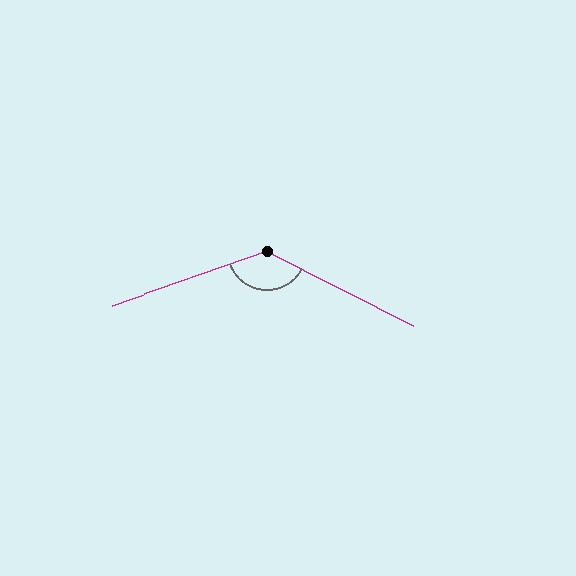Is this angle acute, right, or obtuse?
It is obtuse.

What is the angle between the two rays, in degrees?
Approximately 134 degrees.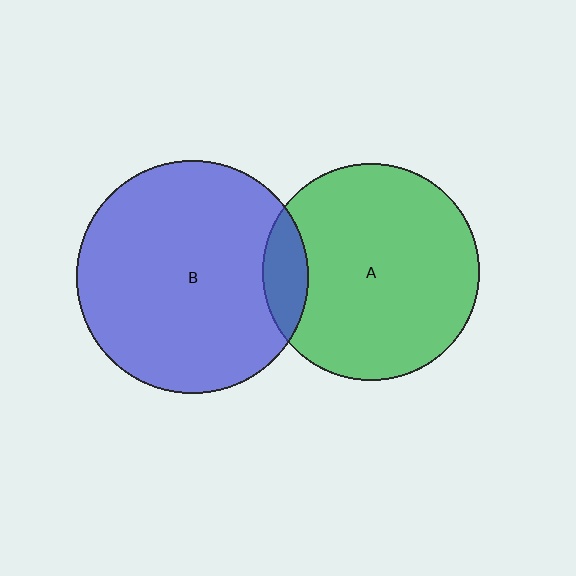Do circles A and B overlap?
Yes.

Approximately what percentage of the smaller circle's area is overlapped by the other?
Approximately 10%.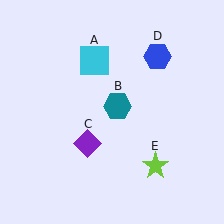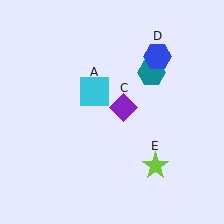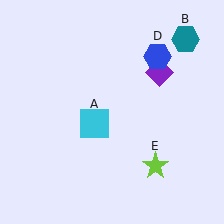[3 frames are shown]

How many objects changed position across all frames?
3 objects changed position: cyan square (object A), teal hexagon (object B), purple diamond (object C).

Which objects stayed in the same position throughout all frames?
Blue hexagon (object D) and lime star (object E) remained stationary.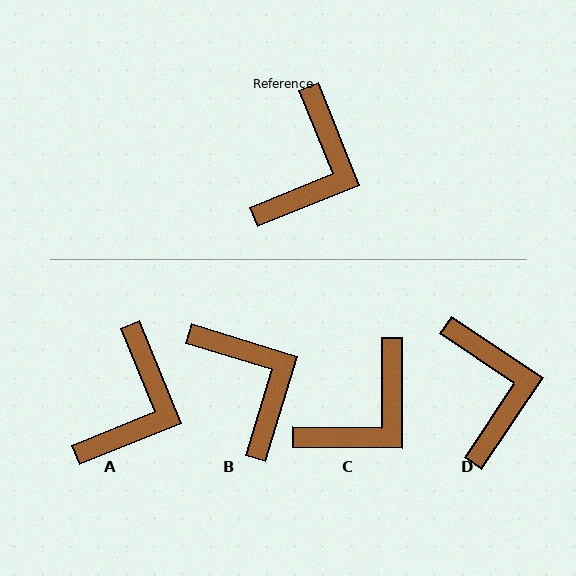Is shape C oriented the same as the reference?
No, it is off by about 22 degrees.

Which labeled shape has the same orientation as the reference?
A.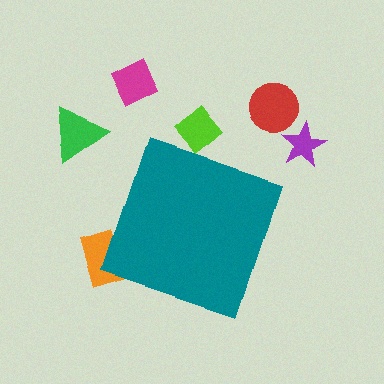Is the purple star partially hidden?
No, the purple star is fully visible.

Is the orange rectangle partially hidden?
Yes, the orange rectangle is partially hidden behind the teal diamond.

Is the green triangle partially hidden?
No, the green triangle is fully visible.